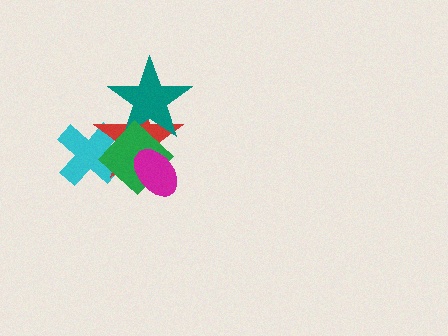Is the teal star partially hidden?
Yes, it is partially covered by another shape.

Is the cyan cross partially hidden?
Yes, it is partially covered by another shape.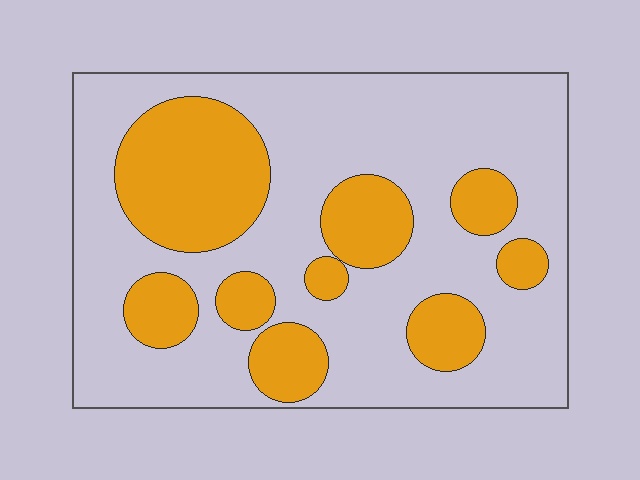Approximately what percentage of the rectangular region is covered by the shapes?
Approximately 30%.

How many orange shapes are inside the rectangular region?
9.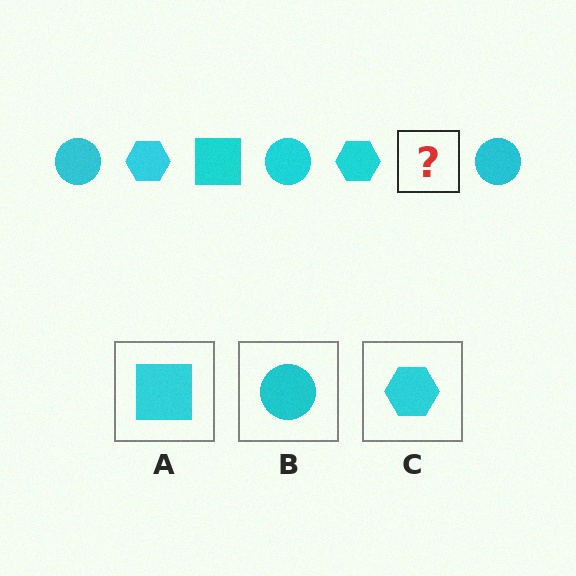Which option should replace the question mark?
Option A.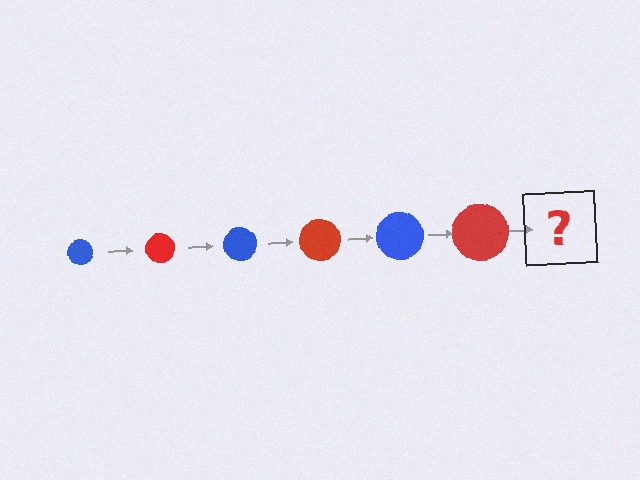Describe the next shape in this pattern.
It should be a blue circle, larger than the previous one.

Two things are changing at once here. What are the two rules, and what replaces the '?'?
The two rules are that the circle grows larger each step and the color cycles through blue and red. The '?' should be a blue circle, larger than the previous one.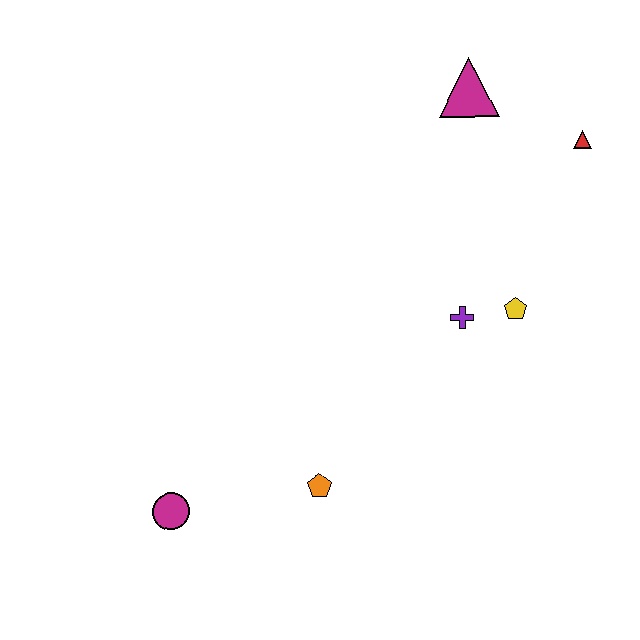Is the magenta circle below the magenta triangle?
Yes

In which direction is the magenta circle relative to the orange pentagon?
The magenta circle is to the left of the orange pentagon.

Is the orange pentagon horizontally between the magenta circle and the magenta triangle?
Yes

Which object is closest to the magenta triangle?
The red triangle is closest to the magenta triangle.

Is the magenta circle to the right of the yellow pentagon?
No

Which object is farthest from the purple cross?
The magenta circle is farthest from the purple cross.